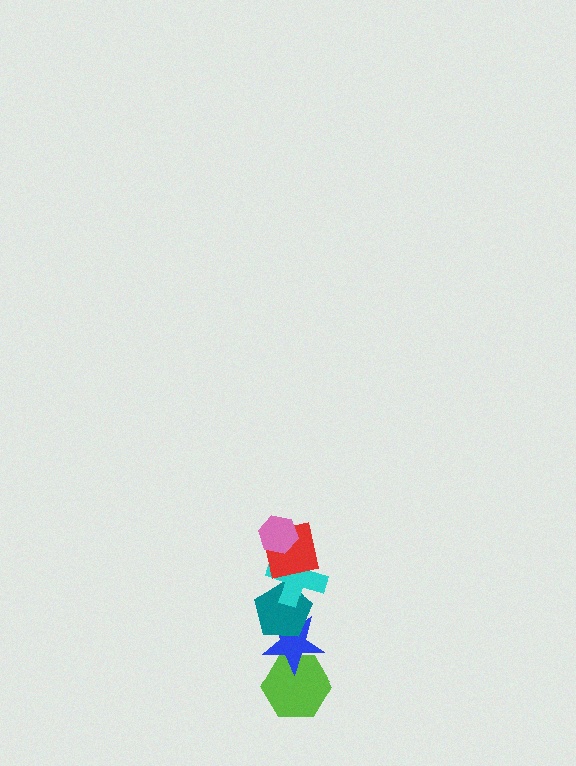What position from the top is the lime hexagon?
The lime hexagon is 6th from the top.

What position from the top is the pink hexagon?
The pink hexagon is 1st from the top.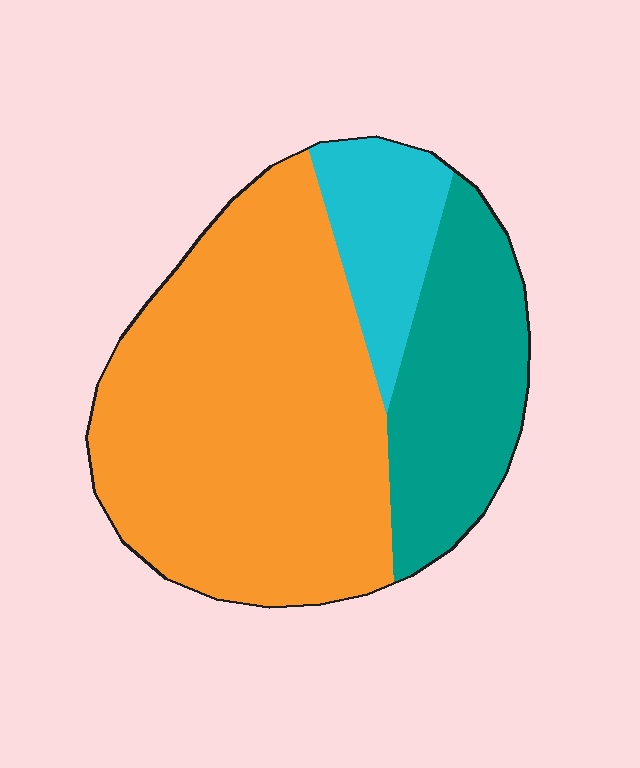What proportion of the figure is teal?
Teal covers around 25% of the figure.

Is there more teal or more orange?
Orange.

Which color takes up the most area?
Orange, at roughly 60%.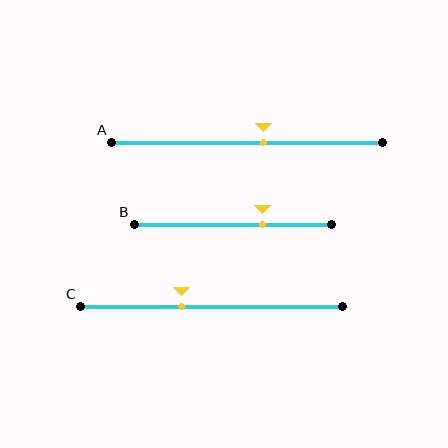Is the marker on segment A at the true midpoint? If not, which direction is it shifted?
No, the marker on segment A is shifted to the right by about 6% of the segment length.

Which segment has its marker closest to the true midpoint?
Segment A has its marker closest to the true midpoint.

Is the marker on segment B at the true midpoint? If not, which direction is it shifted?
No, the marker on segment B is shifted to the right by about 15% of the segment length.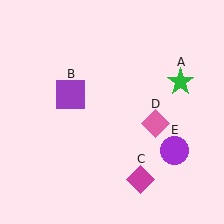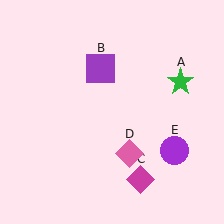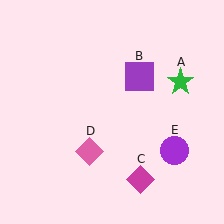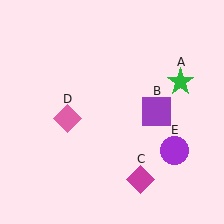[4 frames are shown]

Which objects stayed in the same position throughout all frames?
Green star (object A) and magenta diamond (object C) and purple circle (object E) remained stationary.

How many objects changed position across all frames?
2 objects changed position: purple square (object B), pink diamond (object D).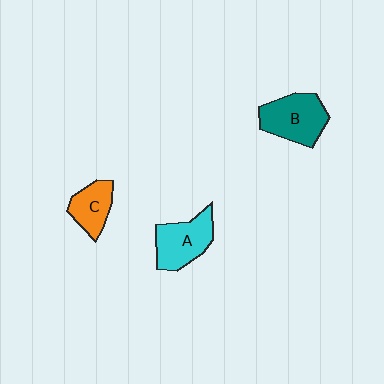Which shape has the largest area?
Shape B (teal).